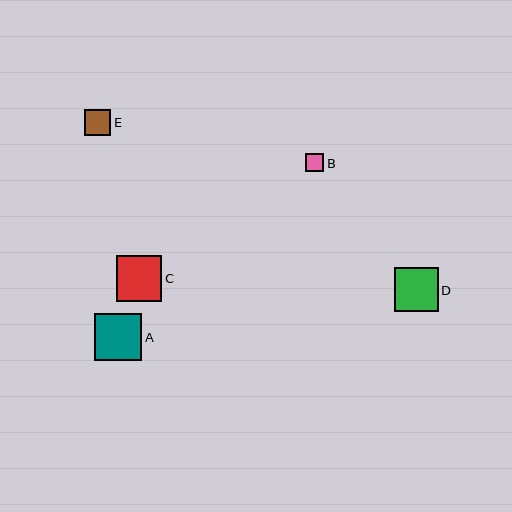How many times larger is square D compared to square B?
Square D is approximately 2.4 times the size of square B.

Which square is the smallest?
Square B is the smallest with a size of approximately 18 pixels.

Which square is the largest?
Square A is the largest with a size of approximately 47 pixels.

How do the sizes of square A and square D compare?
Square A and square D are approximately the same size.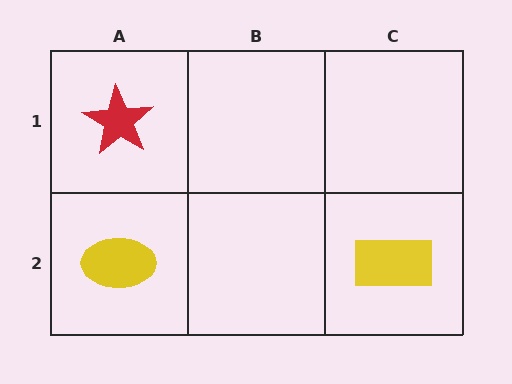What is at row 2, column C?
A yellow rectangle.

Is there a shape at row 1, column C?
No, that cell is empty.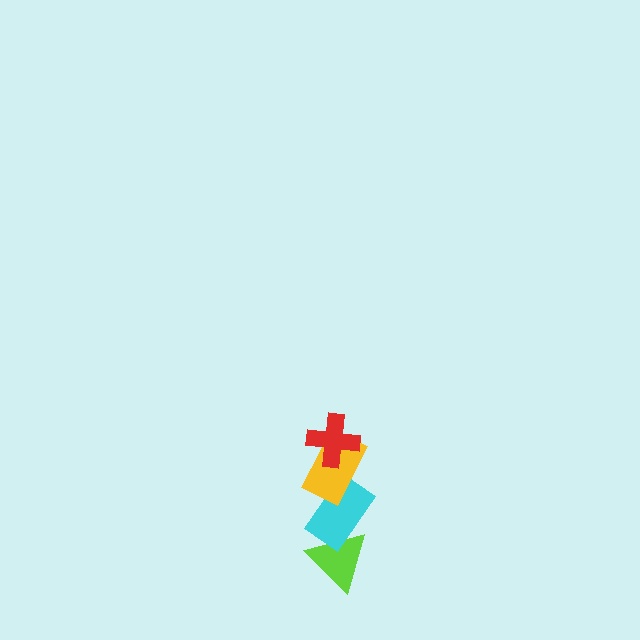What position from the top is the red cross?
The red cross is 1st from the top.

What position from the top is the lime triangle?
The lime triangle is 4th from the top.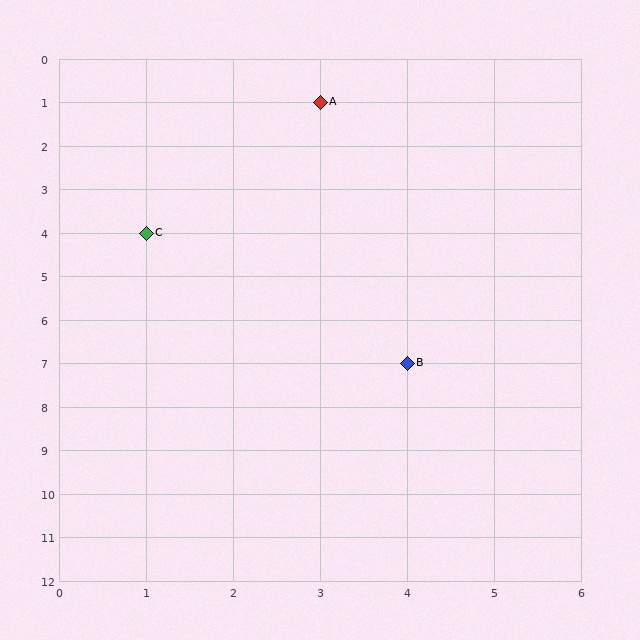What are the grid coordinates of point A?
Point A is at grid coordinates (3, 1).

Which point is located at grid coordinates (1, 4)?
Point C is at (1, 4).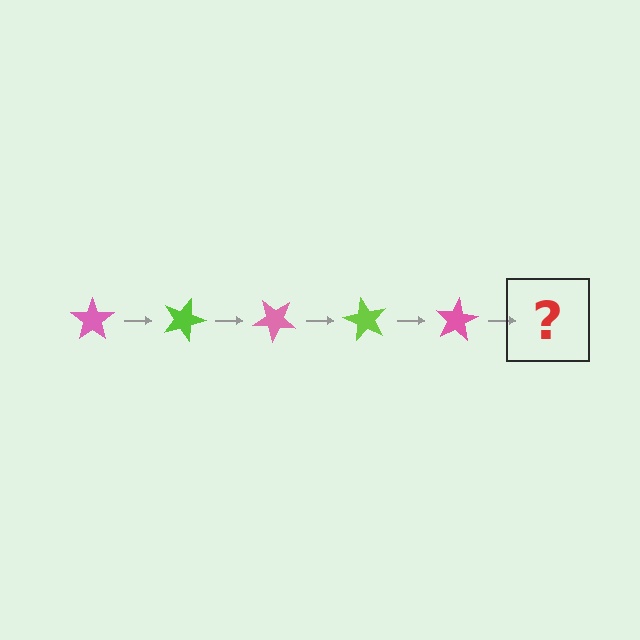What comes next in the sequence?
The next element should be a lime star, rotated 100 degrees from the start.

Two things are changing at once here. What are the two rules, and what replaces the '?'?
The two rules are that it rotates 20 degrees each step and the color cycles through pink and lime. The '?' should be a lime star, rotated 100 degrees from the start.